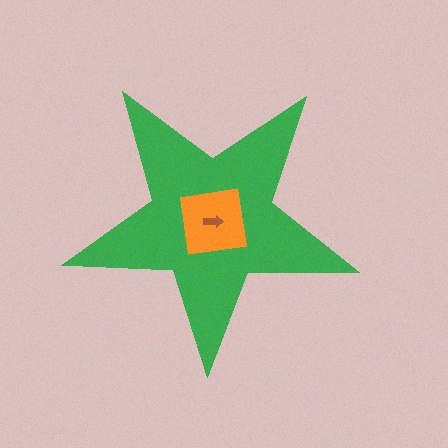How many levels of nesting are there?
3.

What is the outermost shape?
The green star.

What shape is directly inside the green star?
The orange square.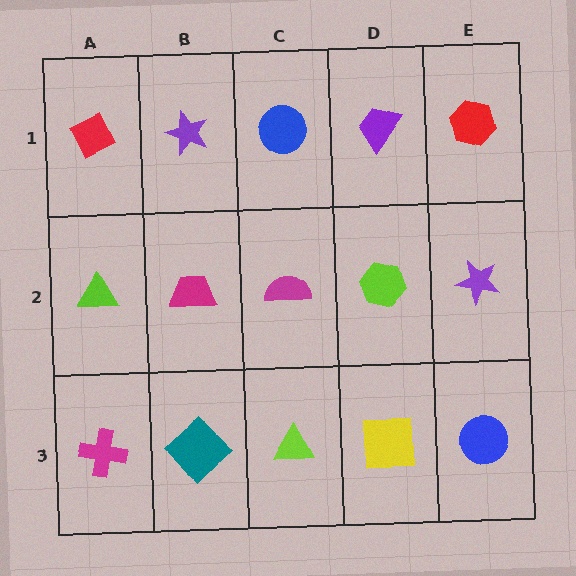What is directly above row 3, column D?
A lime hexagon.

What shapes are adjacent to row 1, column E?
A purple star (row 2, column E), a purple trapezoid (row 1, column D).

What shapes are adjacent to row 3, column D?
A lime hexagon (row 2, column D), a lime triangle (row 3, column C), a blue circle (row 3, column E).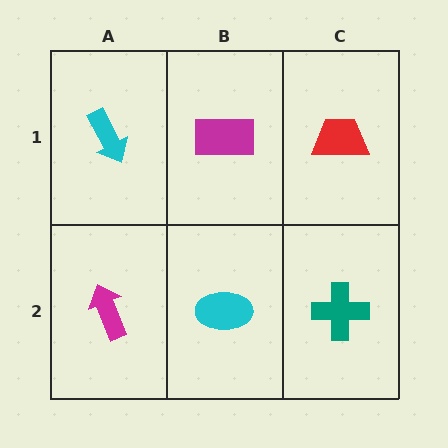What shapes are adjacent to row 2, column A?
A cyan arrow (row 1, column A), a cyan ellipse (row 2, column B).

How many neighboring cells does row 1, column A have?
2.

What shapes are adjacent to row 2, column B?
A magenta rectangle (row 1, column B), a magenta arrow (row 2, column A), a teal cross (row 2, column C).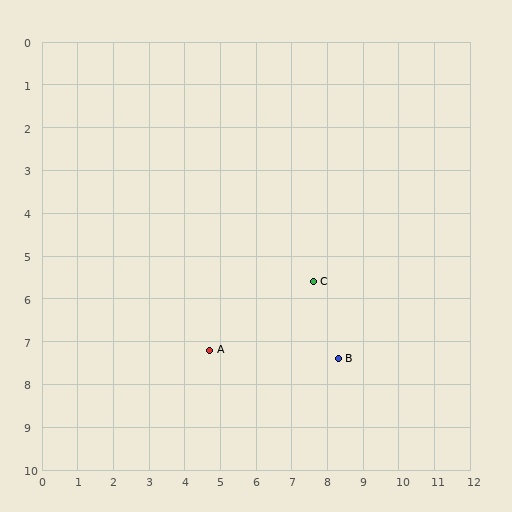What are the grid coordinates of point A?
Point A is at approximately (4.7, 7.2).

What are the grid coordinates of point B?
Point B is at approximately (8.3, 7.4).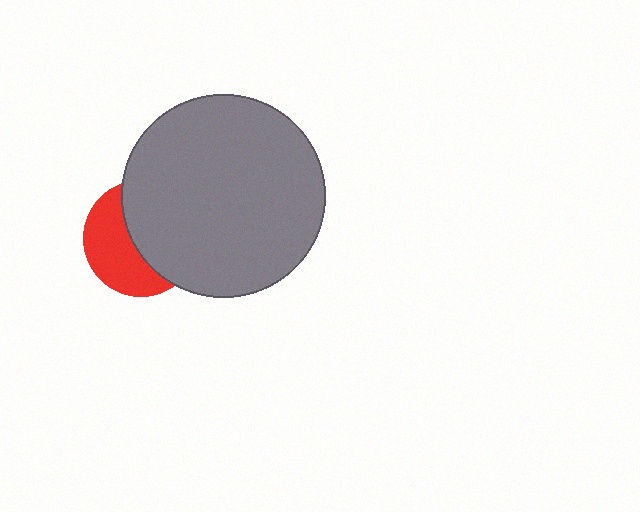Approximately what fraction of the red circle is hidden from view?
Roughly 54% of the red circle is hidden behind the gray circle.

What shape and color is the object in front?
The object in front is a gray circle.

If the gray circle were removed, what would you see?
You would see the complete red circle.